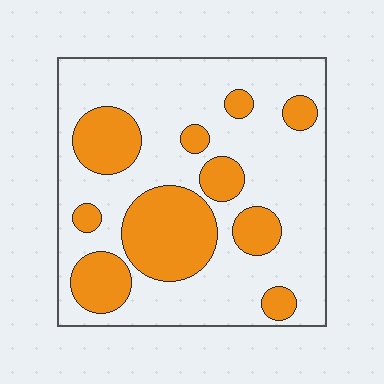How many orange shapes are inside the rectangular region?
10.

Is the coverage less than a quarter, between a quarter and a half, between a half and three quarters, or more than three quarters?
Between a quarter and a half.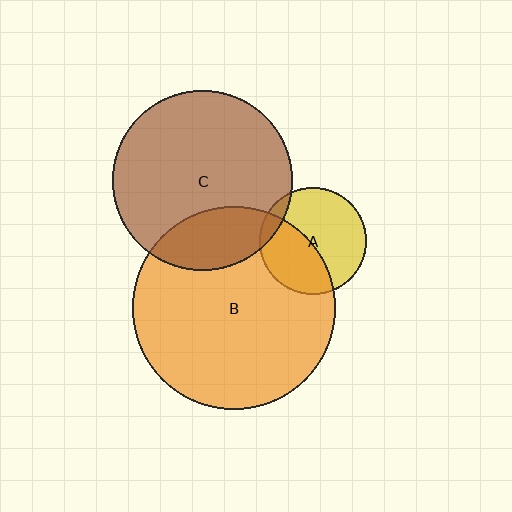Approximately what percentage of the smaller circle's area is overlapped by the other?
Approximately 40%.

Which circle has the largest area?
Circle B (orange).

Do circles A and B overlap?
Yes.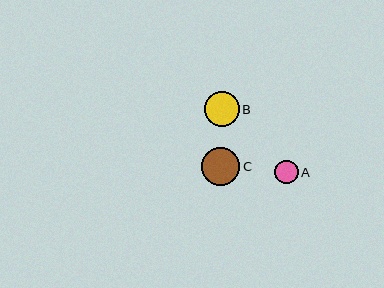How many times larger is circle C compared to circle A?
Circle C is approximately 1.6 times the size of circle A.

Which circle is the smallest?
Circle A is the smallest with a size of approximately 24 pixels.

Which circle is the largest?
Circle C is the largest with a size of approximately 38 pixels.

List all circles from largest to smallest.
From largest to smallest: C, B, A.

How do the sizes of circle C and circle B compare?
Circle C and circle B are approximately the same size.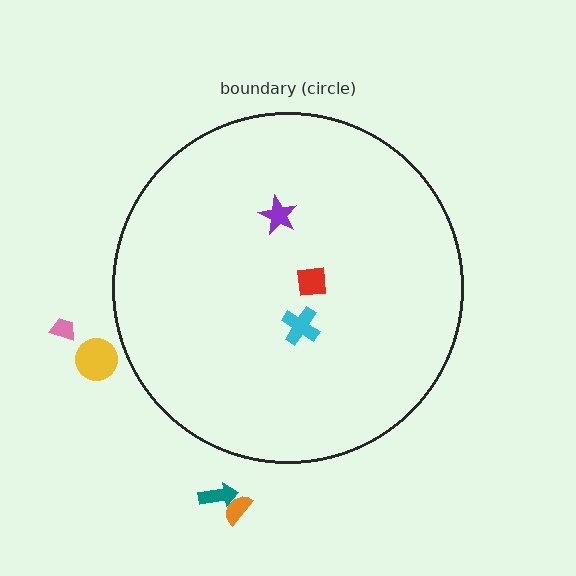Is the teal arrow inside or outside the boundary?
Outside.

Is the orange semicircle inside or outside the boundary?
Outside.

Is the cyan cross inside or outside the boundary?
Inside.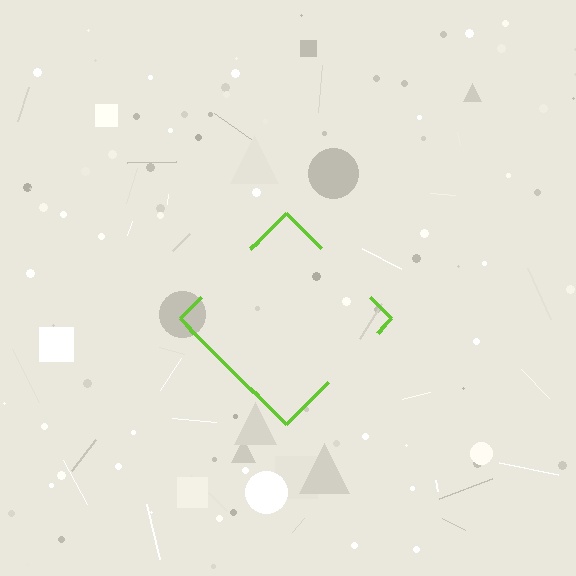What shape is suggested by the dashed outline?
The dashed outline suggests a diamond.